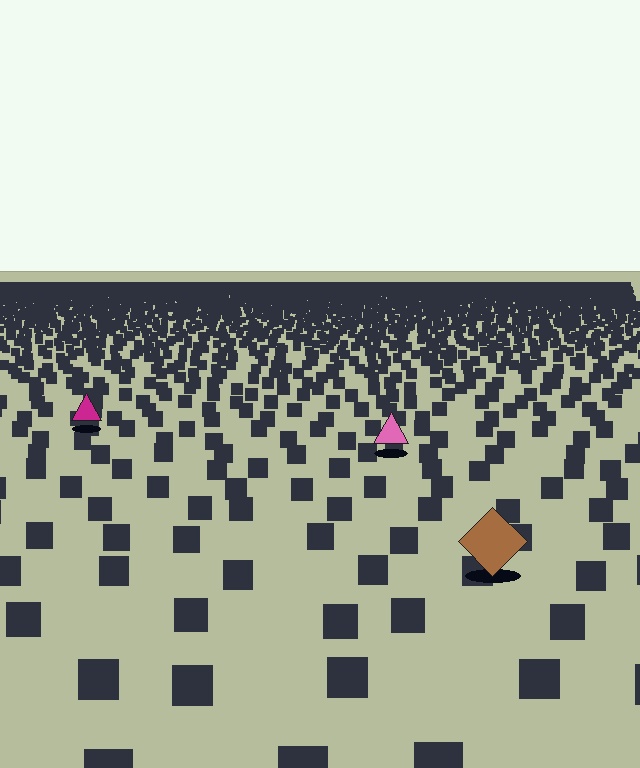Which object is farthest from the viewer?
The magenta triangle is farthest from the viewer. It appears smaller and the ground texture around it is denser.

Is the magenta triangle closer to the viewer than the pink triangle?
No. The pink triangle is closer — you can tell from the texture gradient: the ground texture is coarser near it.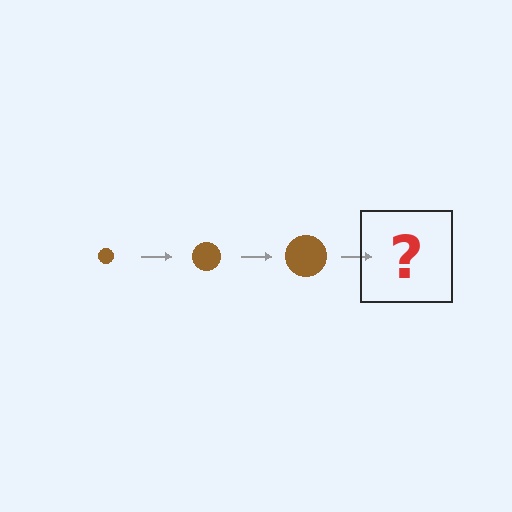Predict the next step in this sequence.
The next step is a brown circle, larger than the previous one.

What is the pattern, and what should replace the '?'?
The pattern is that the circle gets progressively larger each step. The '?' should be a brown circle, larger than the previous one.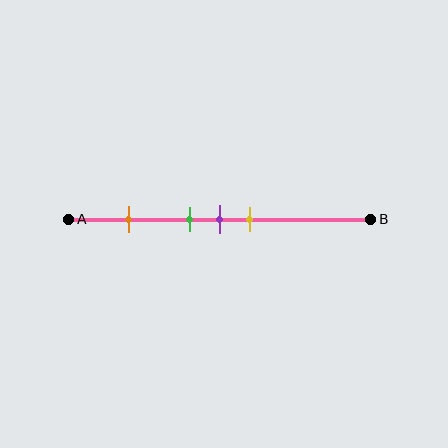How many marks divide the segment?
There are 4 marks dividing the segment.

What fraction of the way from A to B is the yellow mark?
The yellow mark is approximately 60% (0.6) of the way from A to B.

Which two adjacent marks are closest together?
The green and purple marks are the closest adjacent pair.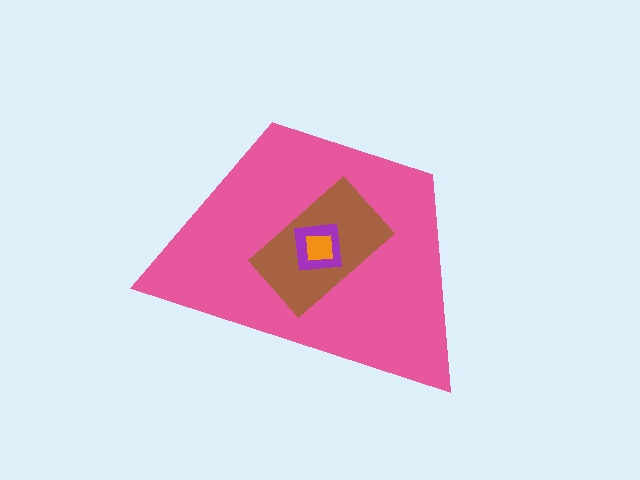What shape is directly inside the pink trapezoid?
The brown rectangle.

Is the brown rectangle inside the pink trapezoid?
Yes.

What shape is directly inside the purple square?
The orange square.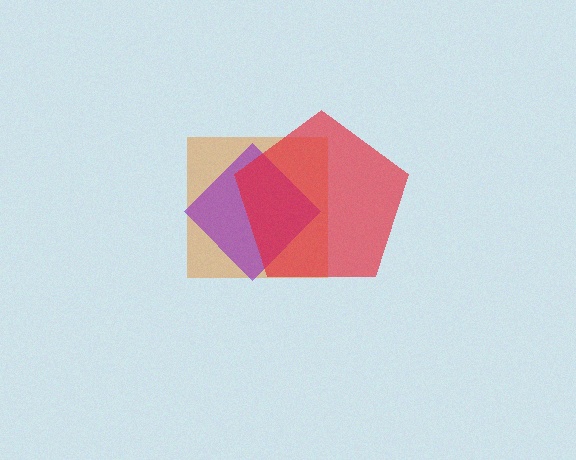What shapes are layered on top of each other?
The layered shapes are: an orange square, a purple diamond, a red pentagon.